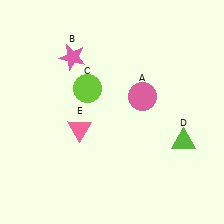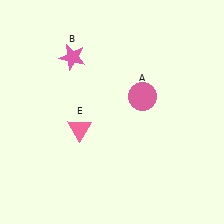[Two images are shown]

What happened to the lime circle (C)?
The lime circle (C) was removed in Image 2. It was in the top-left area of Image 1.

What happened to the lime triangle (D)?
The lime triangle (D) was removed in Image 2. It was in the bottom-right area of Image 1.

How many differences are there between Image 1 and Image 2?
There are 2 differences between the two images.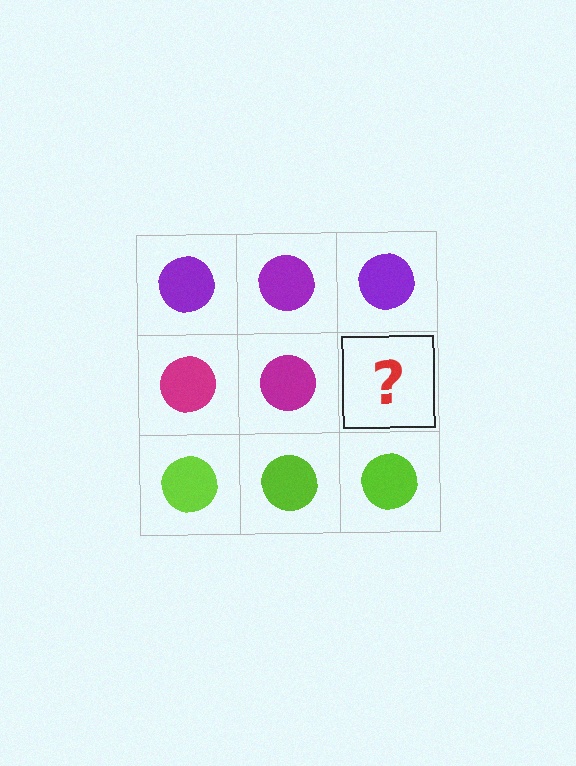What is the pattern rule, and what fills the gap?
The rule is that each row has a consistent color. The gap should be filled with a magenta circle.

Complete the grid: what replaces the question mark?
The question mark should be replaced with a magenta circle.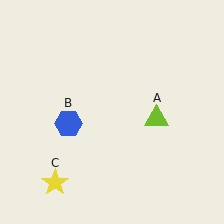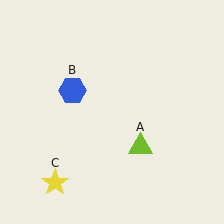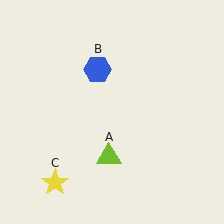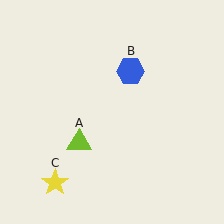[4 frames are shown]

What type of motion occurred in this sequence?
The lime triangle (object A), blue hexagon (object B) rotated clockwise around the center of the scene.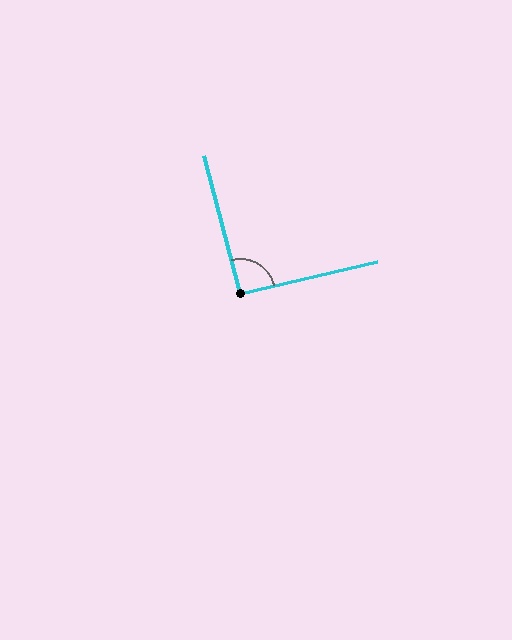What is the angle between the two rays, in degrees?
Approximately 92 degrees.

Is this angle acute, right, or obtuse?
It is approximately a right angle.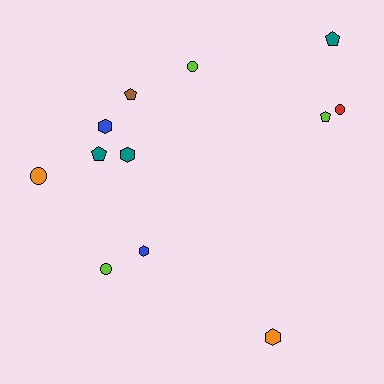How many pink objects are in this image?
There are no pink objects.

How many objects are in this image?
There are 12 objects.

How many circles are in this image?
There are 4 circles.